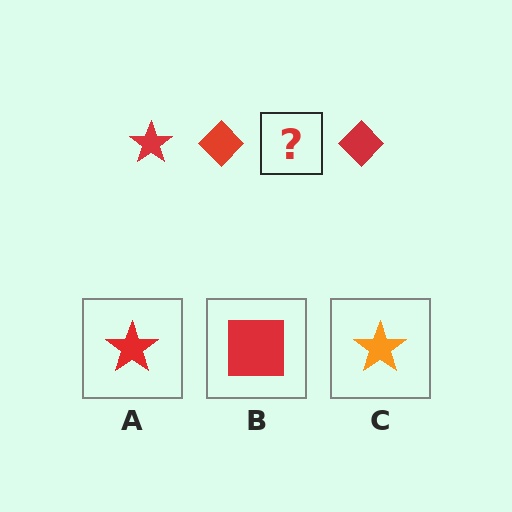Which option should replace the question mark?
Option A.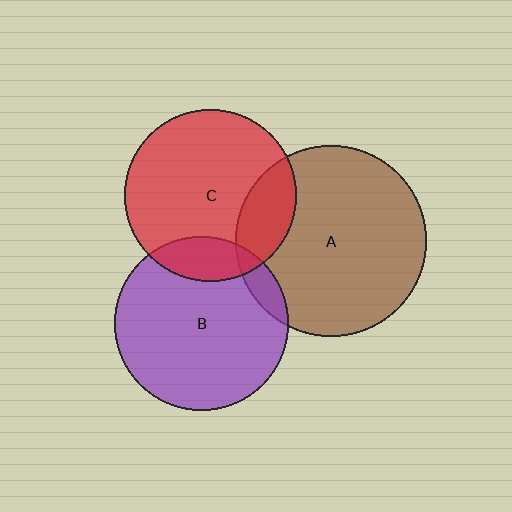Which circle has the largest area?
Circle A (brown).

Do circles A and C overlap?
Yes.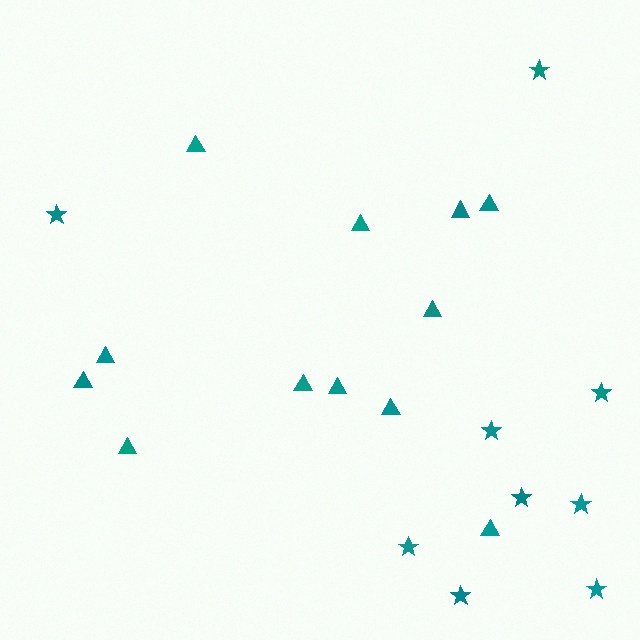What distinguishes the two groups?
There are 2 groups: one group of triangles (12) and one group of stars (9).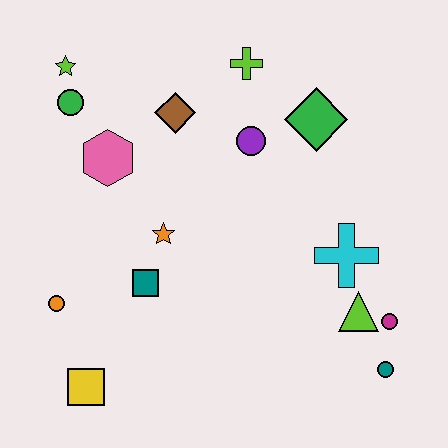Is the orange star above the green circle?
No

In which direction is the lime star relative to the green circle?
The lime star is above the green circle.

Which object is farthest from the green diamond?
The yellow square is farthest from the green diamond.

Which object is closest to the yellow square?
The orange circle is closest to the yellow square.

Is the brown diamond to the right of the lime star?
Yes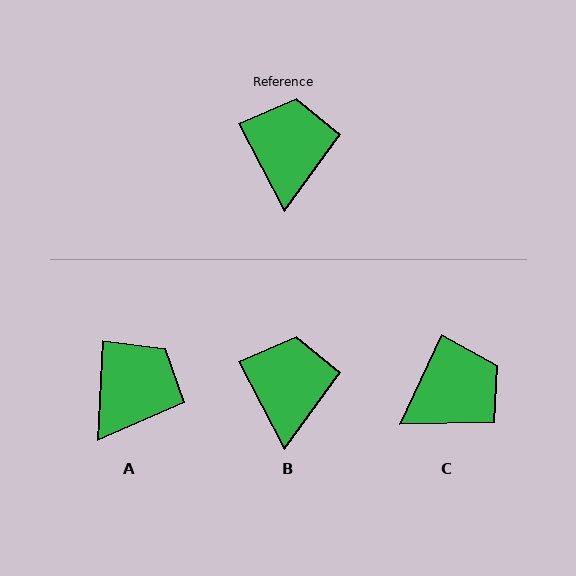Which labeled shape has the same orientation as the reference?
B.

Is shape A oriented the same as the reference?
No, it is off by about 30 degrees.